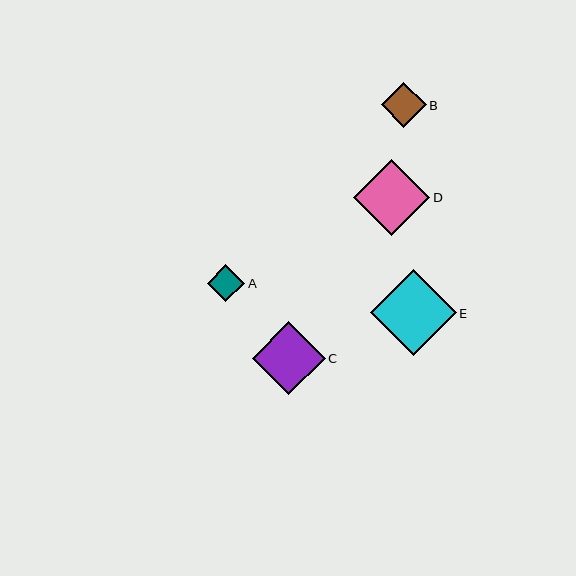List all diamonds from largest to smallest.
From largest to smallest: E, D, C, B, A.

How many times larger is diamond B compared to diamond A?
Diamond B is approximately 1.2 times the size of diamond A.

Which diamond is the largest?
Diamond E is the largest with a size of approximately 86 pixels.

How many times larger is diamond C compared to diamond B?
Diamond C is approximately 1.6 times the size of diamond B.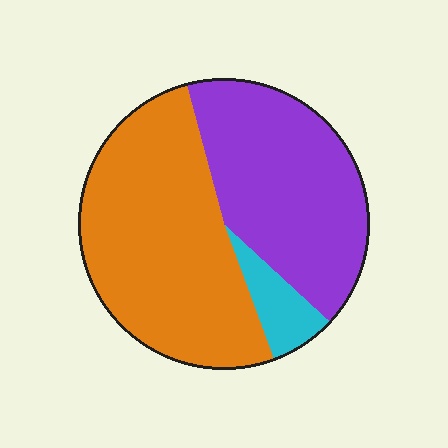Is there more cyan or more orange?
Orange.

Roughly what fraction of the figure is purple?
Purple covers 41% of the figure.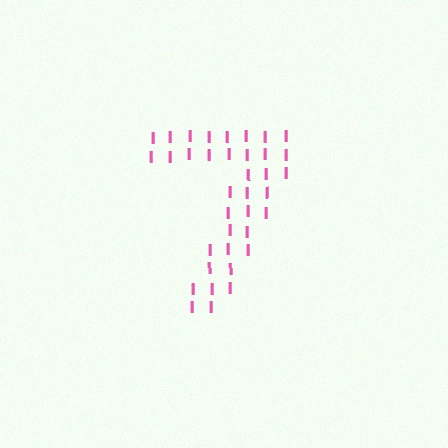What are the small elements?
The small elements are letter I's.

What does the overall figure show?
The overall figure shows the digit 7.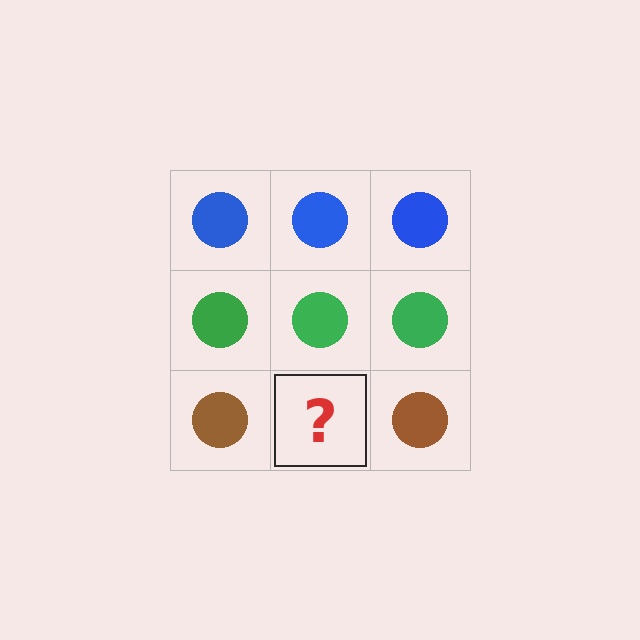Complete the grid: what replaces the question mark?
The question mark should be replaced with a brown circle.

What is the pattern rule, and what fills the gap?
The rule is that each row has a consistent color. The gap should be filled with a brown circle.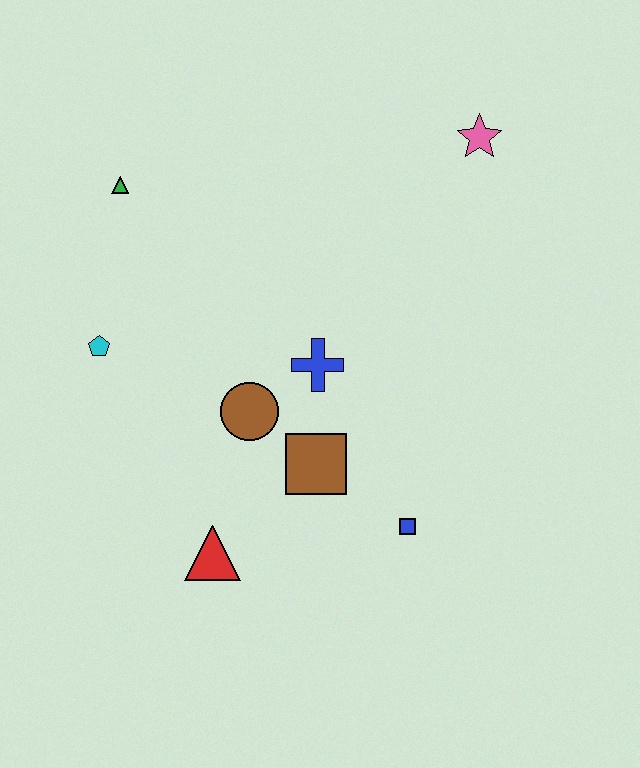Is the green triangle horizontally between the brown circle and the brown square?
No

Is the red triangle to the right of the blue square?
No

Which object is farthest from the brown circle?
The pink star is farthest from the brown circle.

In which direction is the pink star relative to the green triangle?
The pink star is to the right of the green triangle.